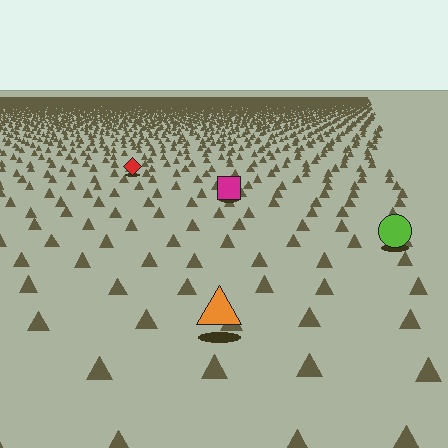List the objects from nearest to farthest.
From nearest to farthest: the orange triangle, the lime circle, the magenta square, the red diamond.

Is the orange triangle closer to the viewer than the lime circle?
Yes. The orange triangle is closer — you can tell from the texture gradient: the ground texture is coarser near it.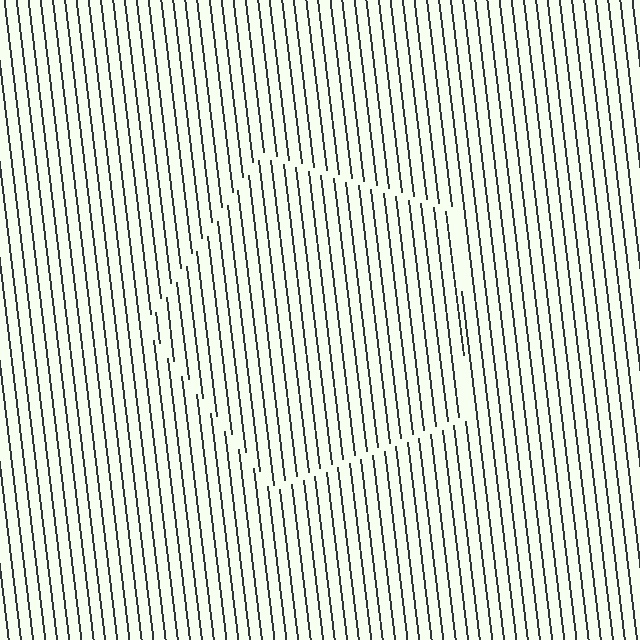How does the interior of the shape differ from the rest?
The interior of the shape contains the same grating, shifted by half a period — the contour is defined by the phase discontinuity where line-ends from the inner and outer gratings abut.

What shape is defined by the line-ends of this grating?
An illusory pentagon. The interior of the shape contains the same grating, shifted by half a period — the contour is defined by the phase discontinuity where line-ends from the inner and outer gratings abut.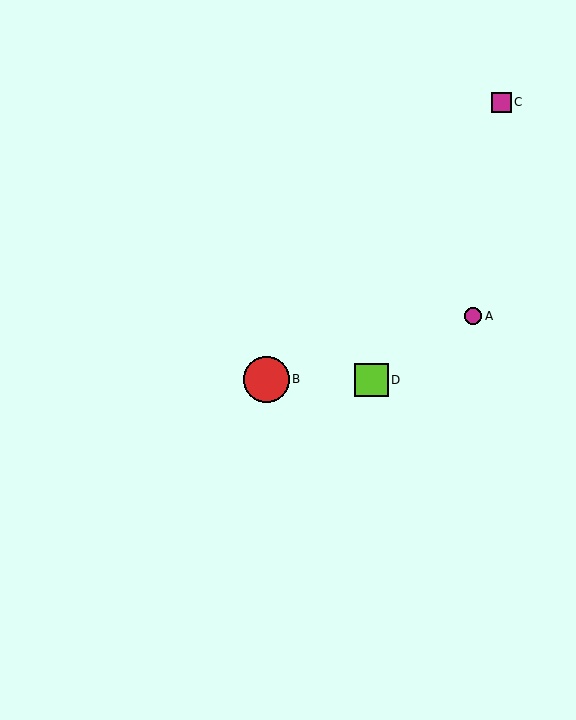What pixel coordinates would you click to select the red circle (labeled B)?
Click at (266, 379) to select the red circle B.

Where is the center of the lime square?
The center of the lime square is at (371, 380).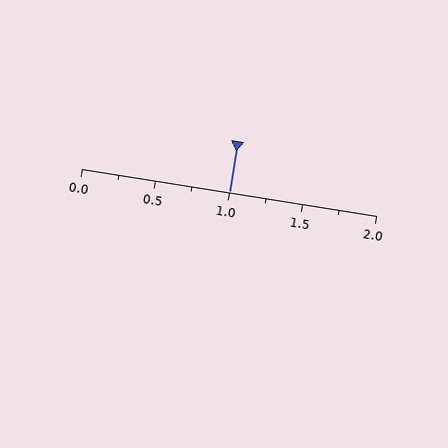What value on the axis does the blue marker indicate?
The marker indicates approximately 1.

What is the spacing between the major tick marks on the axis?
The major ticks are spaced 0.5 apart.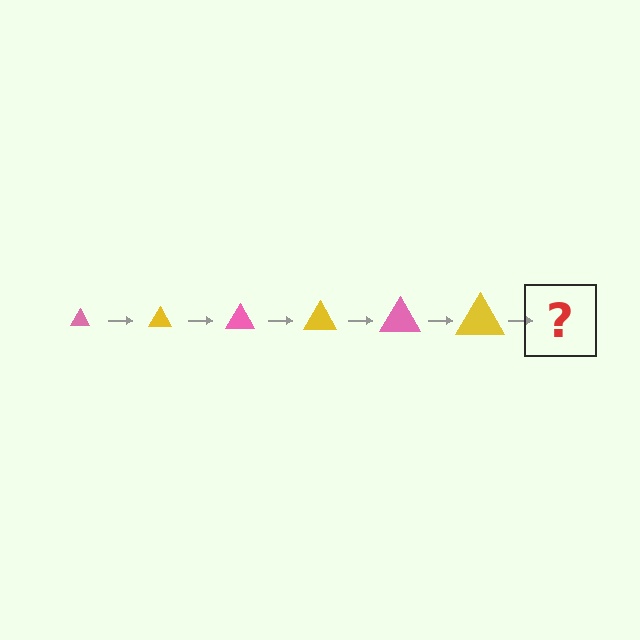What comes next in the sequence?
The next element should be a pink triangle, larger than the previous one.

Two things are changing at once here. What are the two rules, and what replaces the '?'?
The two rules are that the triangle grows larger each step and the color cycles through pink and yellow. The '?' should be a pink triangle, larger than the previous one.